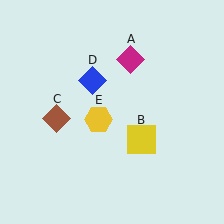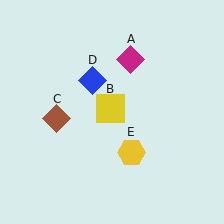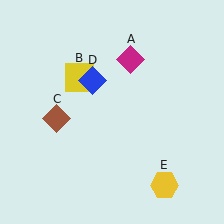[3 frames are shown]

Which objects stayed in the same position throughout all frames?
Magenta diamond (object A) and brown diamond (object C) and blue diamond (object D) remained stationary.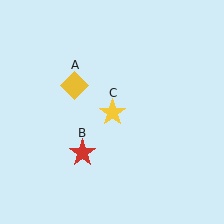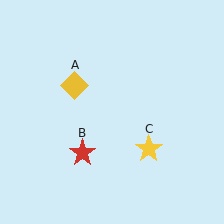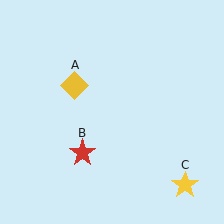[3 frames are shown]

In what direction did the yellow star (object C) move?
The yellow star (object C) moved down and to the right.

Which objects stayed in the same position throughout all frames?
Yellow diamond (object A) and red star (object B) remained stationary.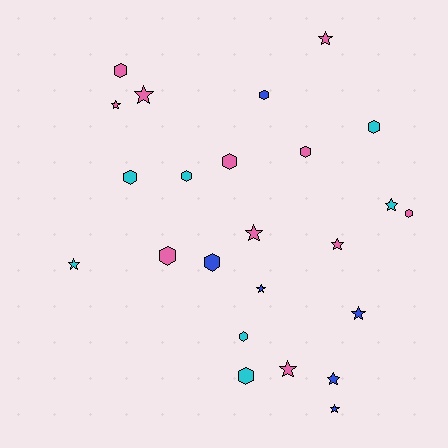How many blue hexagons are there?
There are 2 blue hexagons.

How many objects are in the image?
There are 24 objects.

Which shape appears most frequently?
Star, with 12 objects.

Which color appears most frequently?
Pink, with 11 objects.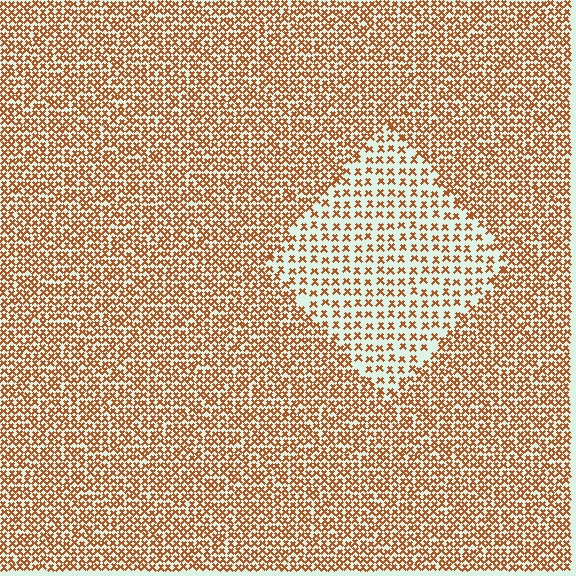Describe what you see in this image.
The image contains small brown elements arranged at two different densities. A diamond-shaped region is visible where the elements are less densely packed than the surrounding area.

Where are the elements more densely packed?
The elements are more densely packed outside the diamond boundary.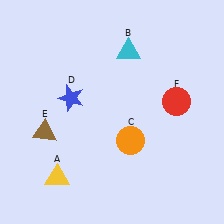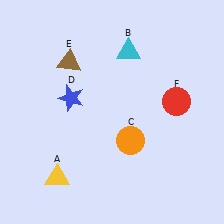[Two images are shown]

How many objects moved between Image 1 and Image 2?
1 object moved between the two images.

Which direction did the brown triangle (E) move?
The brown triangle (E) moved up.